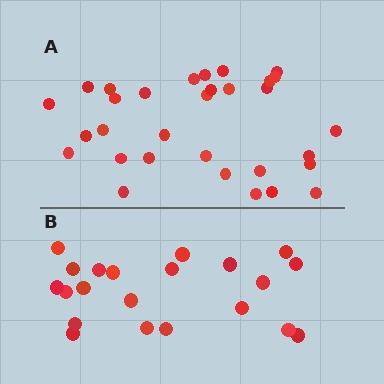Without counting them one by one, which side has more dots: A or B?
Region A (the top region) has more dots.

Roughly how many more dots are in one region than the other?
Region A has roughly 10 or so more dots than region B.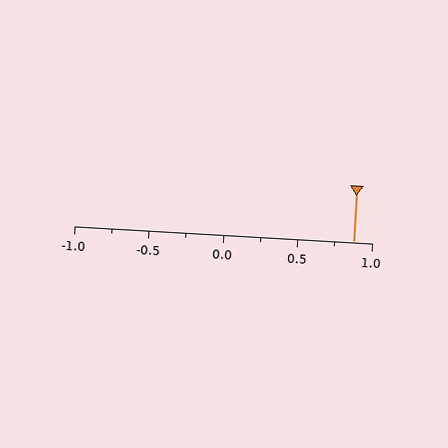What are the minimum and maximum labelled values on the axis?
The axis runs from -1.0 to 1.0.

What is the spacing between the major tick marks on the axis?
The major ticks are spaced 0.5 apart.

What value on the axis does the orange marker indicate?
The marker indicates approximately 0.88.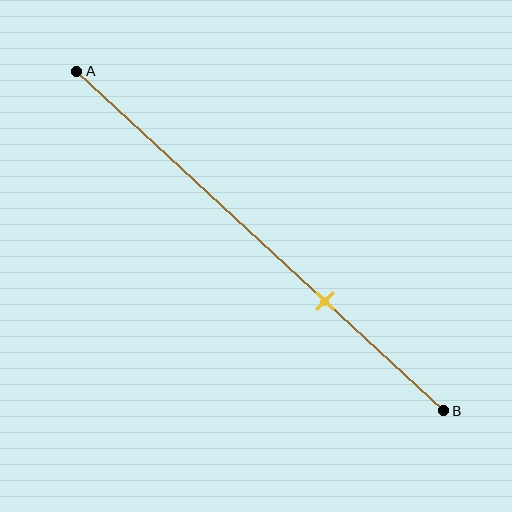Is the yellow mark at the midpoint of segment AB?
No, the mark is at about 70% from A, not at the 50% midpoint.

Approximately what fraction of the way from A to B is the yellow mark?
The yellow mark is approximately 70% of the way from A to B.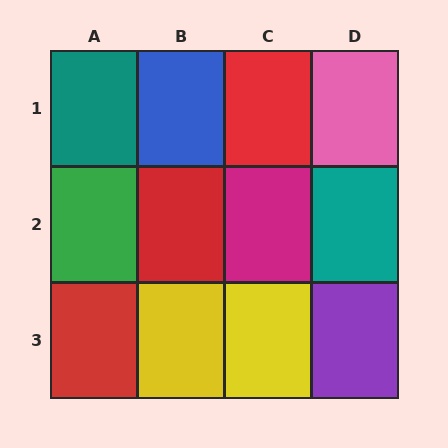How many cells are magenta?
1 cell is magenta.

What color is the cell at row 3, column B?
Yellow.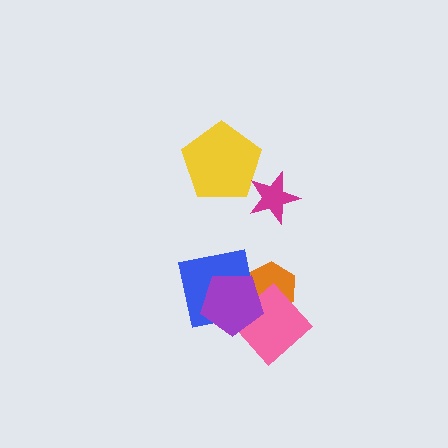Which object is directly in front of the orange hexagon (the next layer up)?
The blue square is directly in front of the orange hexagon.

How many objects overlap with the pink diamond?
3 objects overlap with the pink diamond.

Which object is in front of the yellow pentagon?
The magenta star is in front of the yellow pentagon.